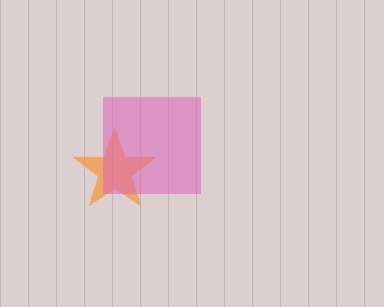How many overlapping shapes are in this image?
There are 2 overlapping shapes in the image.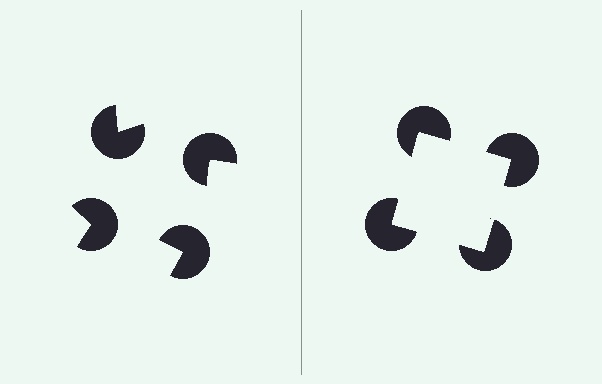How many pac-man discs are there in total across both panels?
8 — 4 on each side.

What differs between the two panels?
The pac-man discs are positioned identically on both sides; only the wedge orientations differ. On the right they align to a square; on the left they are misaligned.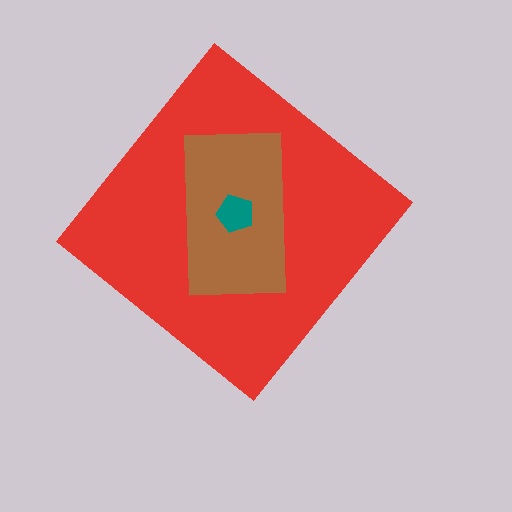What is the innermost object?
The teal pentagon.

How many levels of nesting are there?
3.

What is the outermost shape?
The red diamond.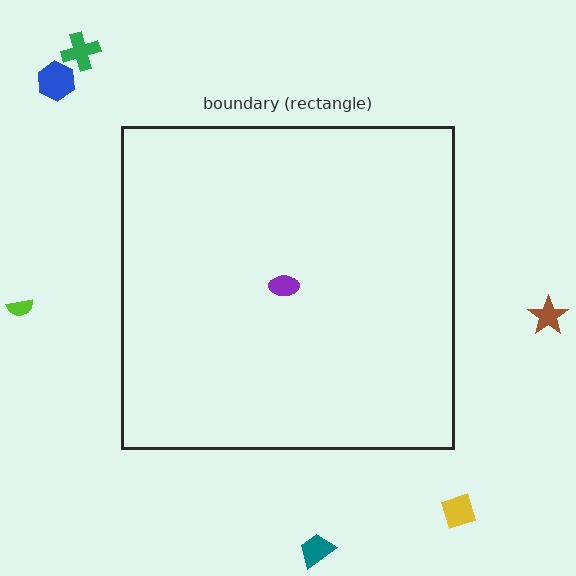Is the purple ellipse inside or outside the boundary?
Inside.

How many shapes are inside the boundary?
1 inside, 6 outside.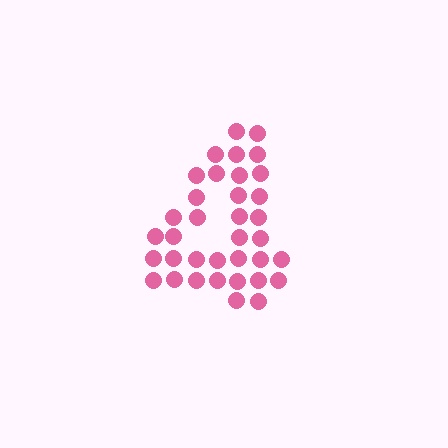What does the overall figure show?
The overall figure shows the digit 4.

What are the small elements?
The small elements are circles.